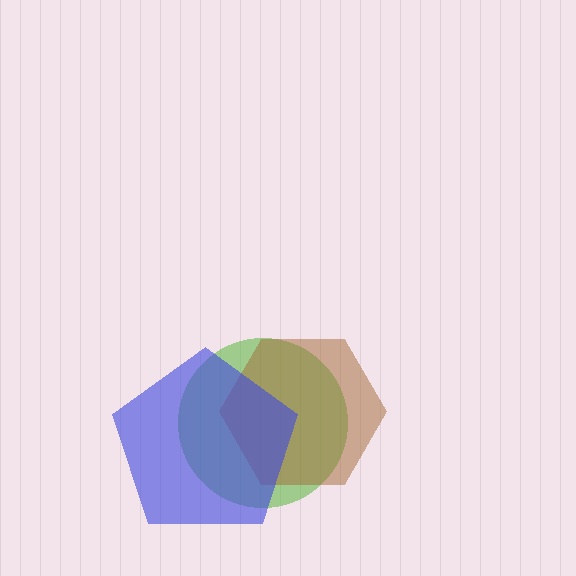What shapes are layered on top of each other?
The layered shapes are: a lime circle, a brown hexagon, a blue pentagon.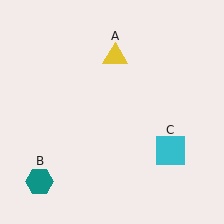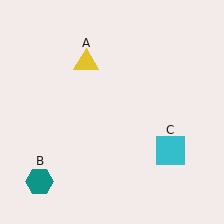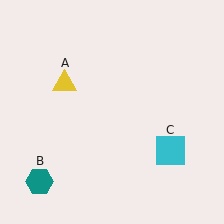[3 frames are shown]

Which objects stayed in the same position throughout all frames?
Teal hexagon (object B) and cyan square (object C) remained stationary.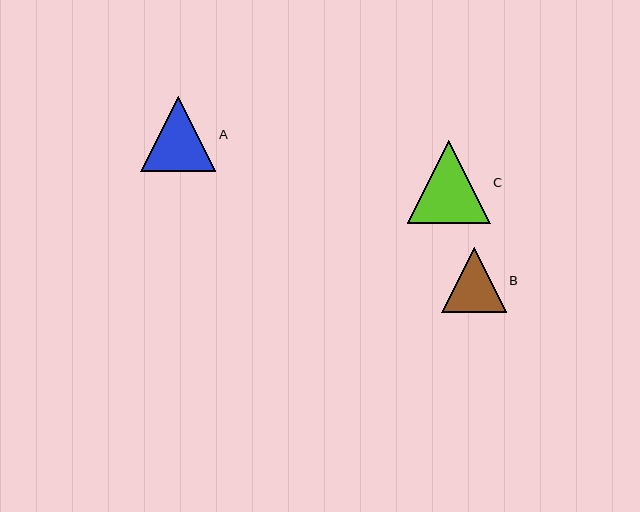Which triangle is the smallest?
Triangle B is the smallest with a size of approximately 65 pixels.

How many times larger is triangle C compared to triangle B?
Triangle C is approximately 1.3 times the size of triangle B.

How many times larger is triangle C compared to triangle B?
Triangle C is approximately 1.3 times the size of triangle B.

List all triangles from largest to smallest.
From largest to smallest: C, A, B.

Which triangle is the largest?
Triangle C is the largest with a size of approximately 83 pixels.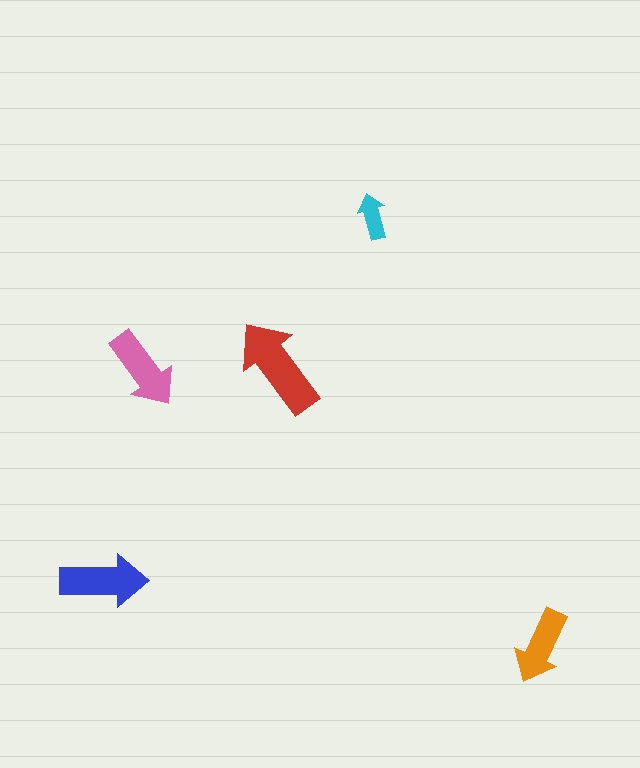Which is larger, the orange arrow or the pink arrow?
The pink one.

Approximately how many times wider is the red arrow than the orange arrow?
About 1.5 times wider.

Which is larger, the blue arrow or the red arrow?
The red one.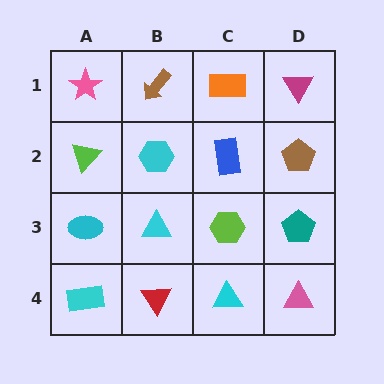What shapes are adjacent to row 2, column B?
A brown arrow (row 1, column B), a cyan triangle (row 3, column B), a lime triangle (row 2, column A), a blue rectangle (row 2, column C).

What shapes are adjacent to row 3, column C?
A blue rectangle (row 2, column C), a cyan triangle (row 4, column C), a cyan triangle (row 3, column B), a teal pentagon (row 3, column D).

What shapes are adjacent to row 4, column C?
A lime hexagon (row 3, column C), a red triangle (row 4, column B), a pink triangle (row 4, column D).